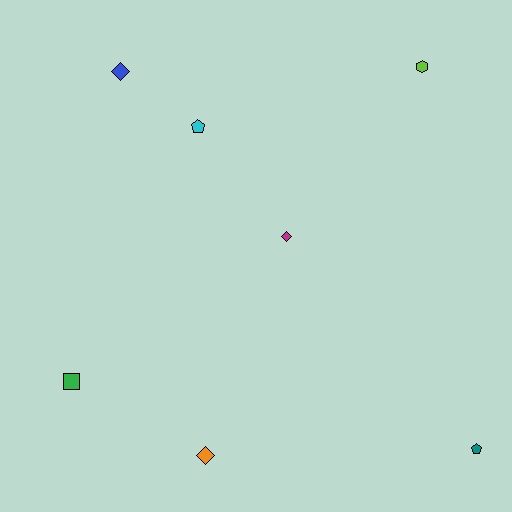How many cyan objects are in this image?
There is 1 cyan object.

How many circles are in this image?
There are no circles.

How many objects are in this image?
There are 7 objects.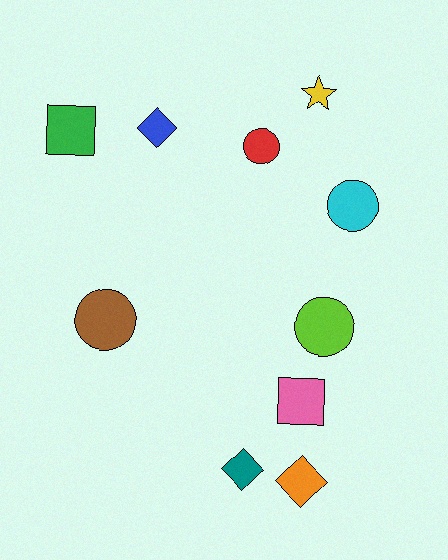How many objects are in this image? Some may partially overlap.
There are 10 objects.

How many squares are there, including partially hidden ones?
There are 2 squares.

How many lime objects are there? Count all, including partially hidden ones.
There is 1 lime object.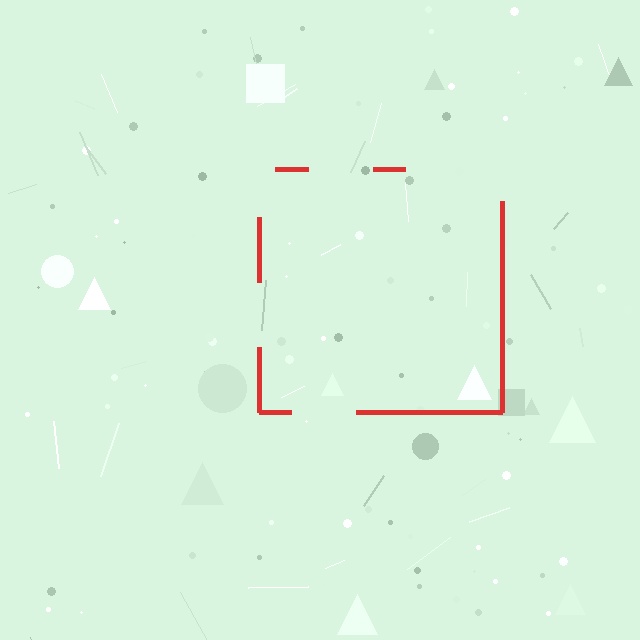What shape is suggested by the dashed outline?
The dashed outline suggests a square.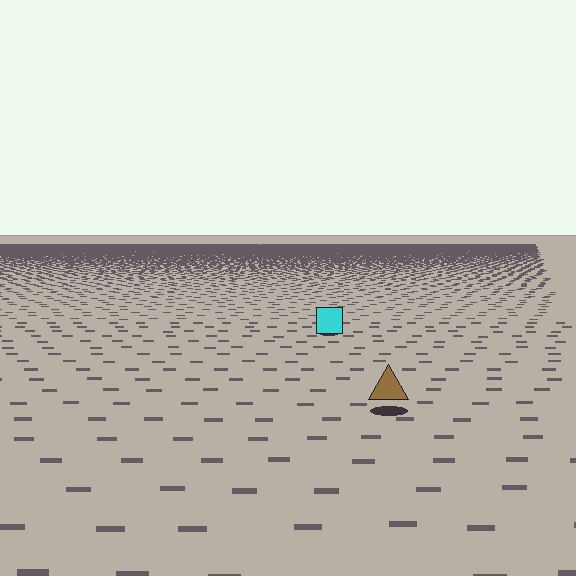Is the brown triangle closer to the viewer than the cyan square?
Yes. The brown triangle is closer — you can tell from the texture gradient: the ground texture is coarser near it.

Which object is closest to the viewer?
The brown triangle is closest. The texture marks near it are larger and more spread out.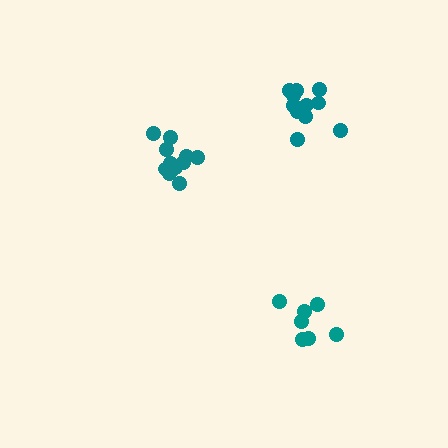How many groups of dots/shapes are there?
There are 3 groups.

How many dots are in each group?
Group 1: 11 dots, Group 2: 7 dots, Group 3: 11 dots (29 total).